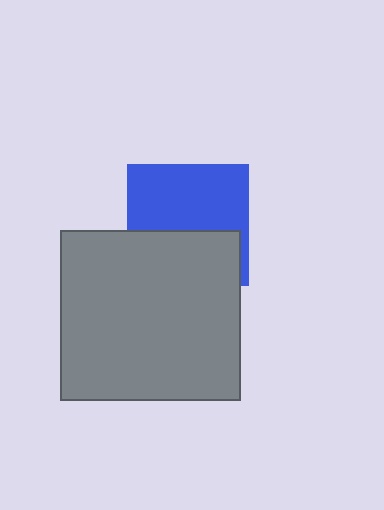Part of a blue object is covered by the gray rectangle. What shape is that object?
It is a square.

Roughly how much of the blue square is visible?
About half of it is visible (roughly 57%).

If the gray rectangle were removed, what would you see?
You would see the complete blue square.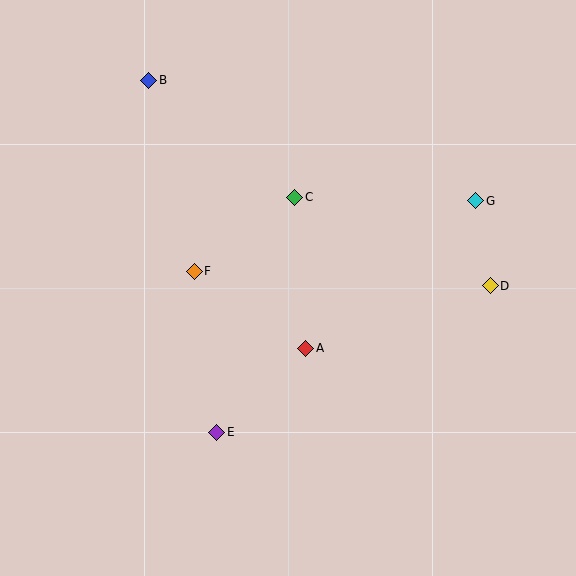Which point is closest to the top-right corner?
Point G is closest to the top-right corner.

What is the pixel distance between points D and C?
The distance between D and C is 215 pixels.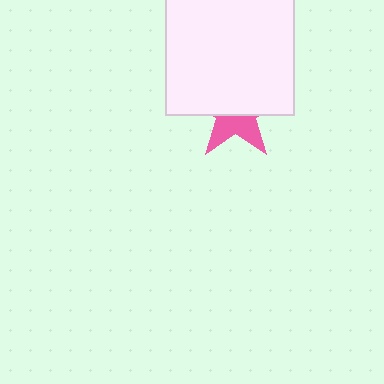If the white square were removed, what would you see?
You would see the complete pink star.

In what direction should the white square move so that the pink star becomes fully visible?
The white square should move up. That is the shortest direction to clear the overlap and leave the pink star fully visible.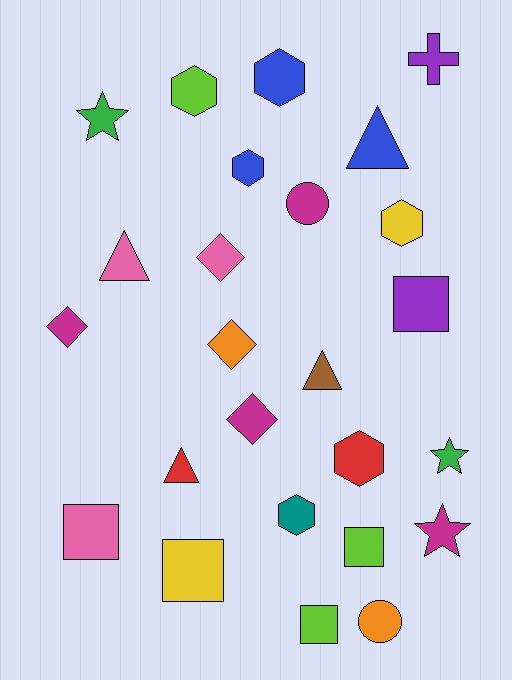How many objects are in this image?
There are 25 objects.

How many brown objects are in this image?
There is 1 brown object.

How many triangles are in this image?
There are 4 triangles.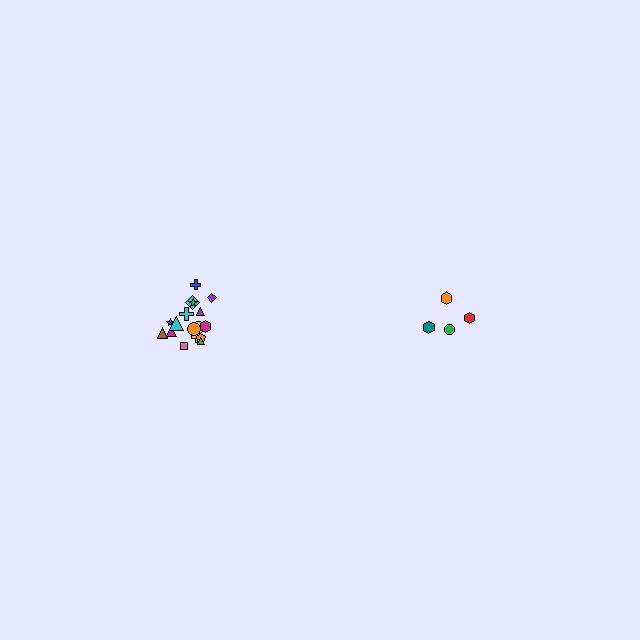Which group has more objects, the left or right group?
The left group.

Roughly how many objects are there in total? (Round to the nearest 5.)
Roughly 20 objects in total.